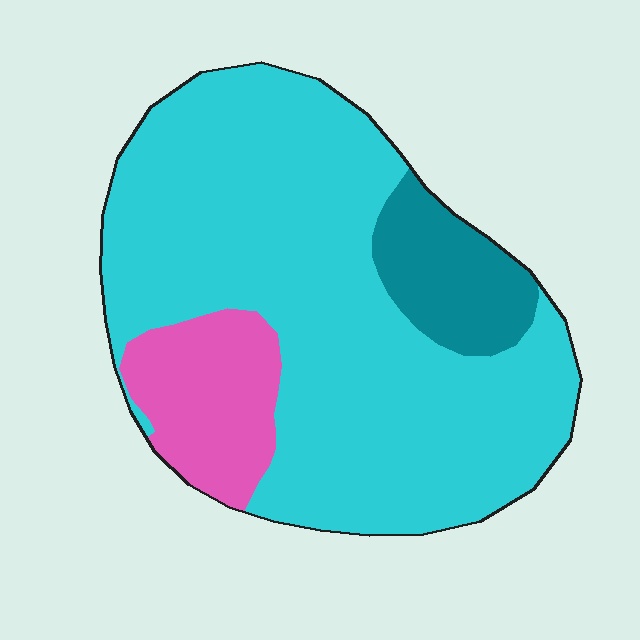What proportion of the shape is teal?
Teal takes up about one eighth (1/8) of the shape.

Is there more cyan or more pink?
Cyan.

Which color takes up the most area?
Cyan, at roughly 75%.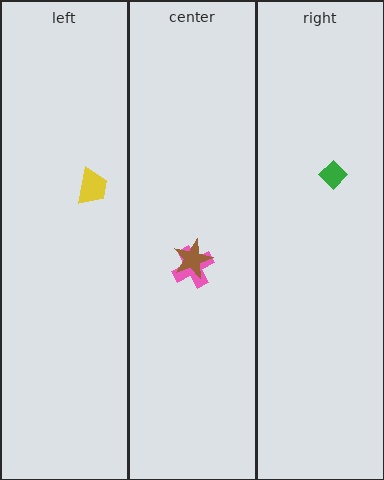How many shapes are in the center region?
2.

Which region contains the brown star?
The center region.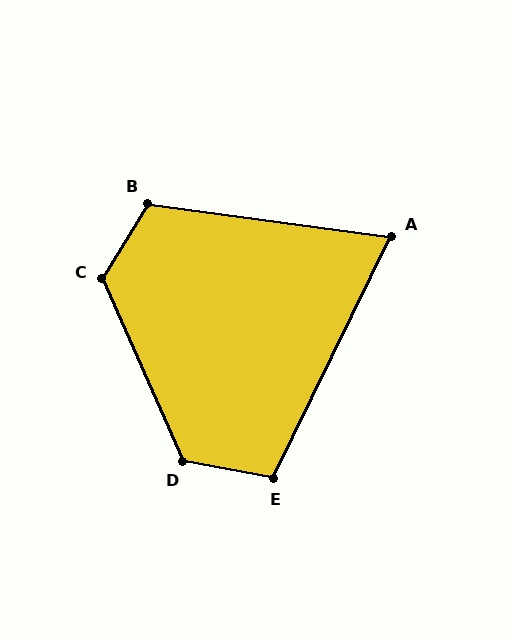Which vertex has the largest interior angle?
C, at approximately 125 degrees.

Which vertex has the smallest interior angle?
A, at approximately 72 degrees.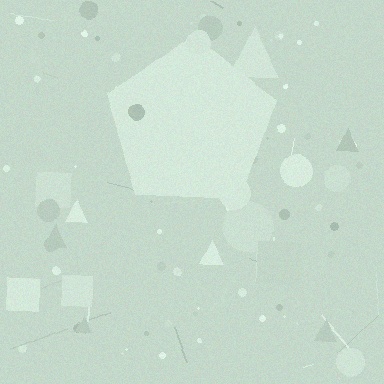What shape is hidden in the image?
A pentagon is hidden in the image.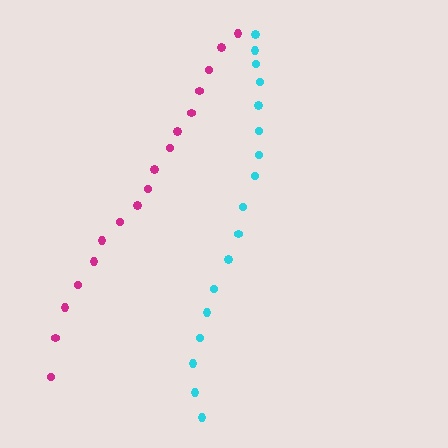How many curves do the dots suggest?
There are 2 distinct paths.